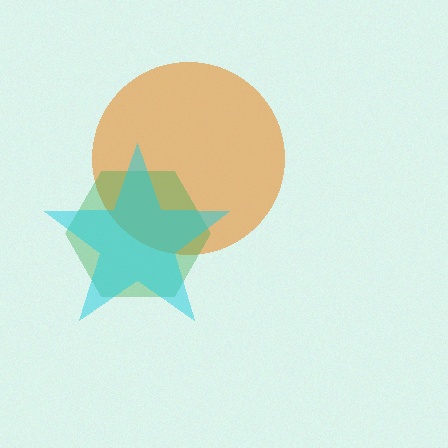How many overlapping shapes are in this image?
There are 3 overlapping shapes in the image.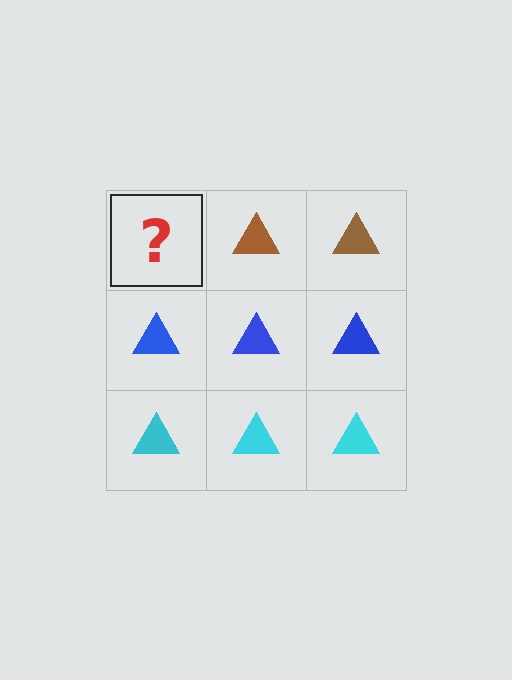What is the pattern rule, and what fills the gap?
The rule is that each row has a consistent color. The gap should be filled with a brown triangle.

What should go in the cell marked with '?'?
The missing cell should contain a brown triangle.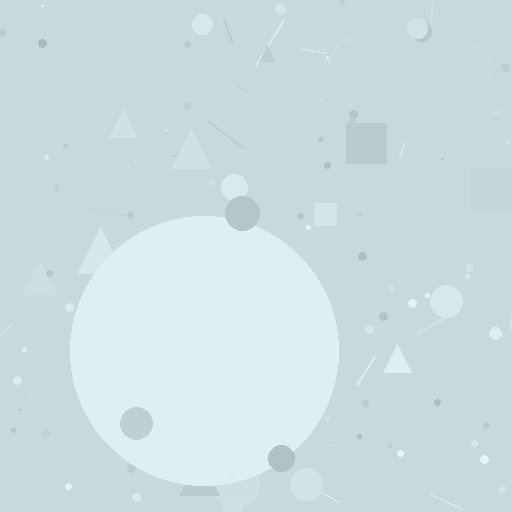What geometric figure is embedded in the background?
A circle is embedded in the background.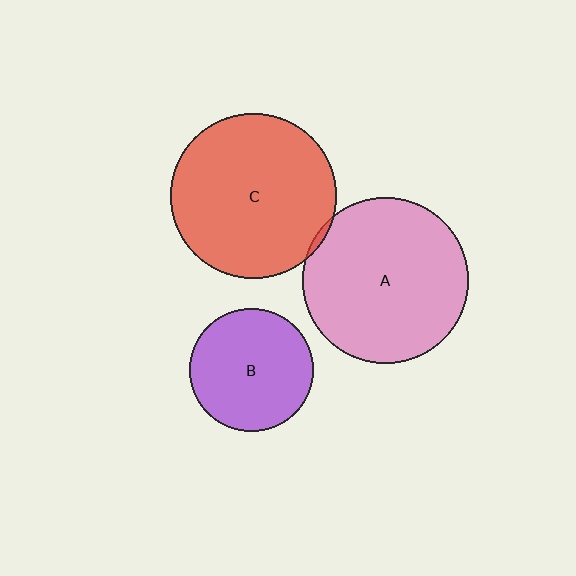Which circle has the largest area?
Circle A (pink).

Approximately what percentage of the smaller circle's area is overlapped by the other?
Approximately 5%.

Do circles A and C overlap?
Yes.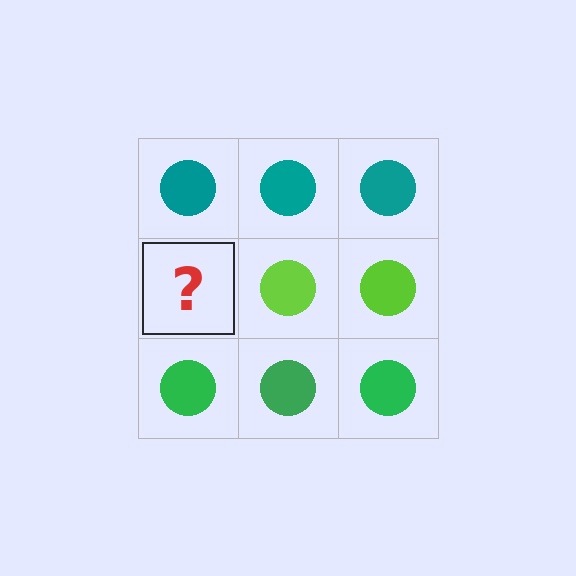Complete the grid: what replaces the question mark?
The question mark should be replaced with a lime circle.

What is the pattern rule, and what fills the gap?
The rule is that each row has a consistent color. The gap should be filled with a lime circle.